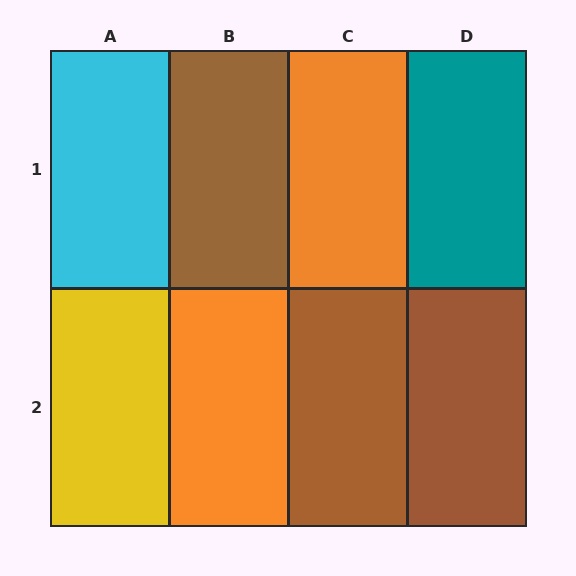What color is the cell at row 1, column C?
Orange.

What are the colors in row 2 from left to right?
Yellow, orange, brown, brown.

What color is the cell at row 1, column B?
Brown.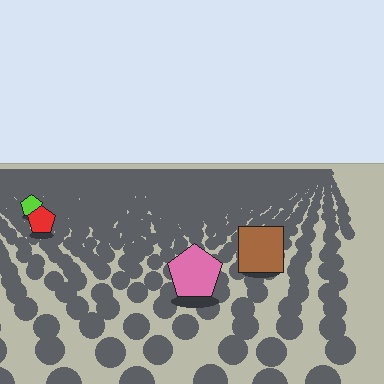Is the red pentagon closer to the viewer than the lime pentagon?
Yes. The red pentagon is closer — you can tell from the texture gradient: the ground texture is coarser near it.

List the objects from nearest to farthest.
From nearest to farthest: the pink pentagon, the brown square, the red pentagon, the lime pentagon.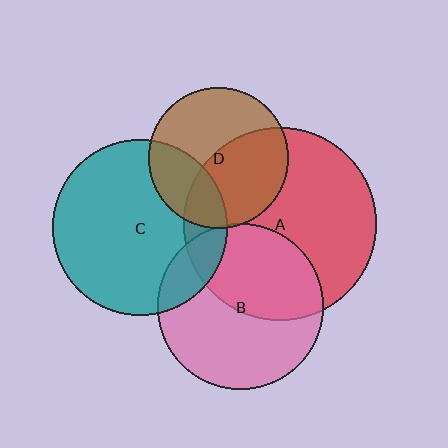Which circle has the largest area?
Circle A (red).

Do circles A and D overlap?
Yes.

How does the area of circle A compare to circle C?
Approximately 1.2 times.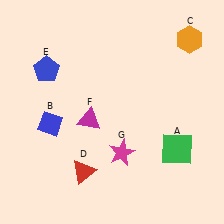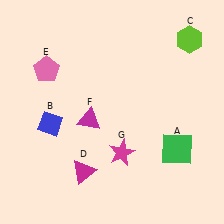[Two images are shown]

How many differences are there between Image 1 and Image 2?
There are 3 differences between the two images.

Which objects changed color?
C changed from orange to lime. D changed from red to magenta. E changed from blue to pink.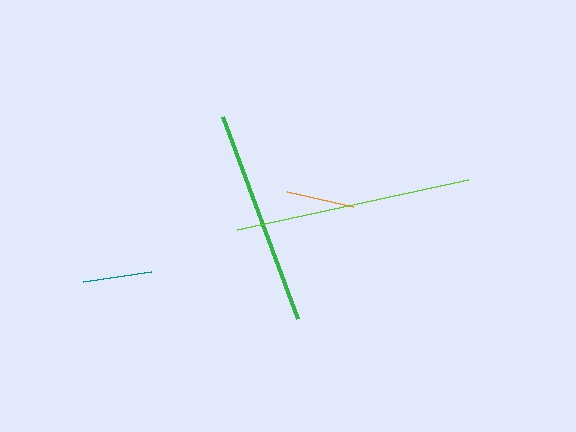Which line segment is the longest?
The lime line is the longest at approximately 236 pixels.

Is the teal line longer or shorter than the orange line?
The teal line is longer than the orange line.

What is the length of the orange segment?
The orange segment is approximately 68 pixels long.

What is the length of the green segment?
The green segment is approximately 215 pixels long.